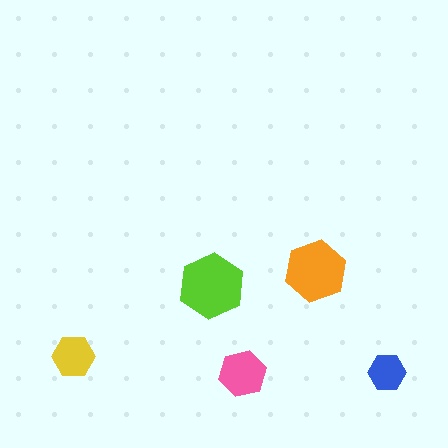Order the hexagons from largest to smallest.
the lime one, the orange one, the pink one, the yellow one, the blue one.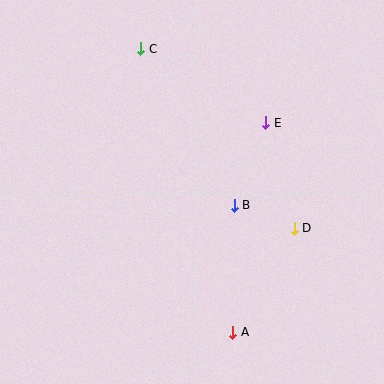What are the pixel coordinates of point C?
Point C is at (141, 49).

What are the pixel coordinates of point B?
Point B is at (234, 205).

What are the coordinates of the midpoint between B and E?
The midpoint between B and E is at (250, 164).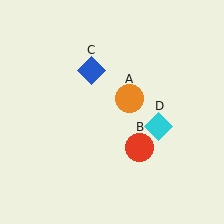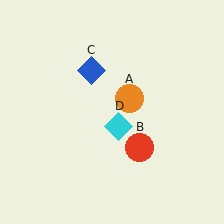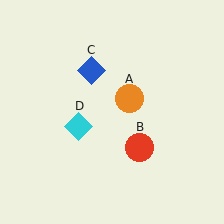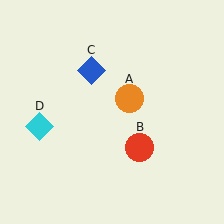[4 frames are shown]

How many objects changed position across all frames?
1 object changed position: cyan diamond (object D).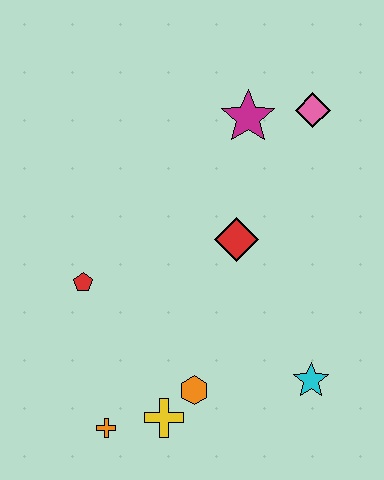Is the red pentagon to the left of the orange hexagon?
Yes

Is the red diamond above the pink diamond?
No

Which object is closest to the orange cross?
The yellow cross is closest to the orange cross.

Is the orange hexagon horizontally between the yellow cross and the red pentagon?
No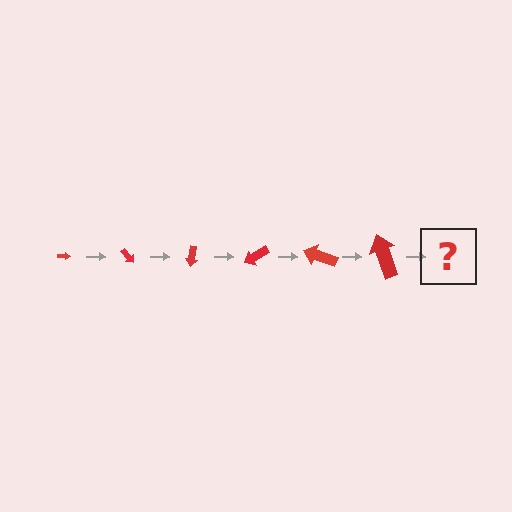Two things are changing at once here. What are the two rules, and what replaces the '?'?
The two rules are that the arrow grows larger each step and it rotates 50 degrees each step. The '?' should be an arrow, larger than the previous one and rotated 300 degrees from the start.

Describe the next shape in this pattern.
It should be an arrow, larger than the previous one and rotated 300 degrees from the start.